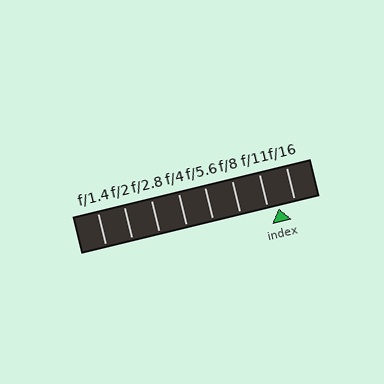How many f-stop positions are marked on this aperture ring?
There are 8 f-stop positions marked.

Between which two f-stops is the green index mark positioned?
The index mark is between f/11 and f/16.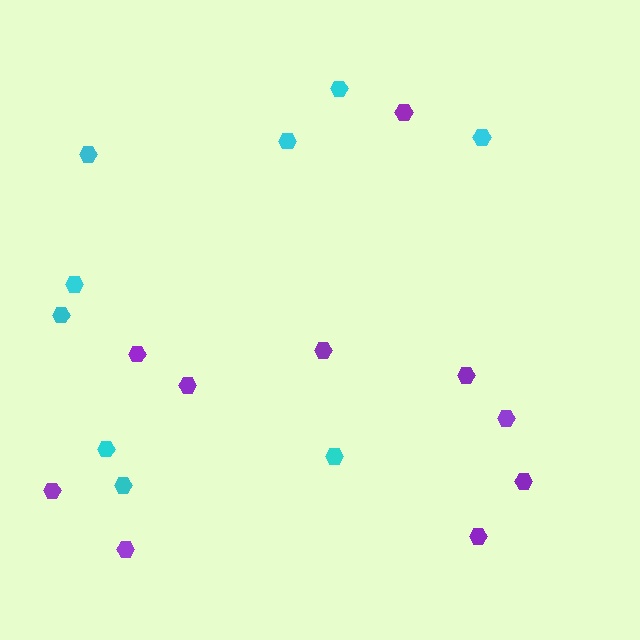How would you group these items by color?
There are 2 groups: one group of cyan hexagons (9) and one group of purple hexagons (10).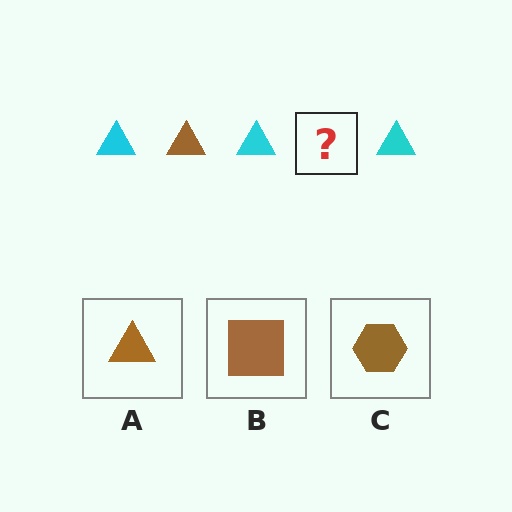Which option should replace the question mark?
Option A.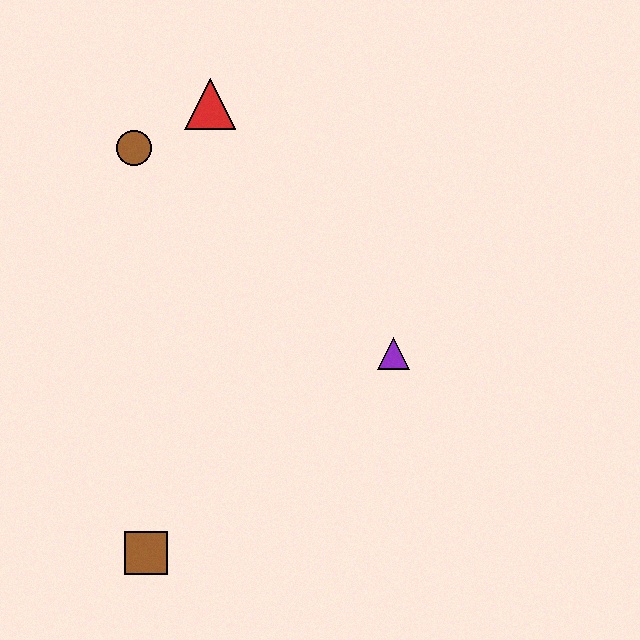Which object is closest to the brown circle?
The red triangle is closest to the brown circle.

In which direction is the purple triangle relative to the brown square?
The purple triangle is to the right of the brown square.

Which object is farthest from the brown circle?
The brown square is farthest from the brown circle.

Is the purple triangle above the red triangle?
No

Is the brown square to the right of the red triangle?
No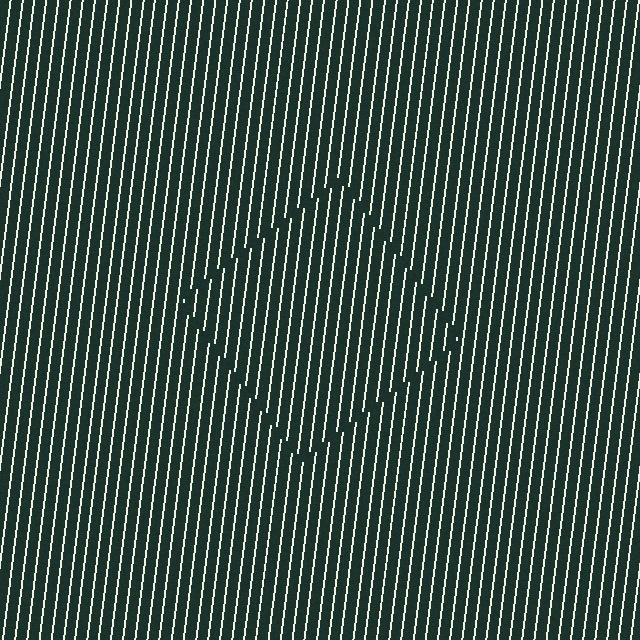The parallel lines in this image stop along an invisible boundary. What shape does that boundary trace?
An illusory square. The interior of the shape contains the same grating, shifted by half a period — the contour is defined by the phase discontinuity where line-ends from the inner and outer gratings abut.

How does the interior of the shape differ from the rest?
The interior of the shape contains the same grating, shifted by half a period — the contour is defined by the phase discontinuity where line-ends from the inner and outer gratings abut.